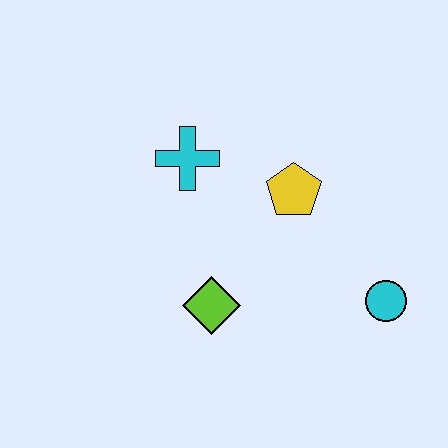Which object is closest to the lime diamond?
The yellow pentagon is closest to the lime diamond.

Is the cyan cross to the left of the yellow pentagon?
Yes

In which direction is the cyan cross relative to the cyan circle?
The cyan cross is to the left of the cyan circle.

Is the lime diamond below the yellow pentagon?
Yes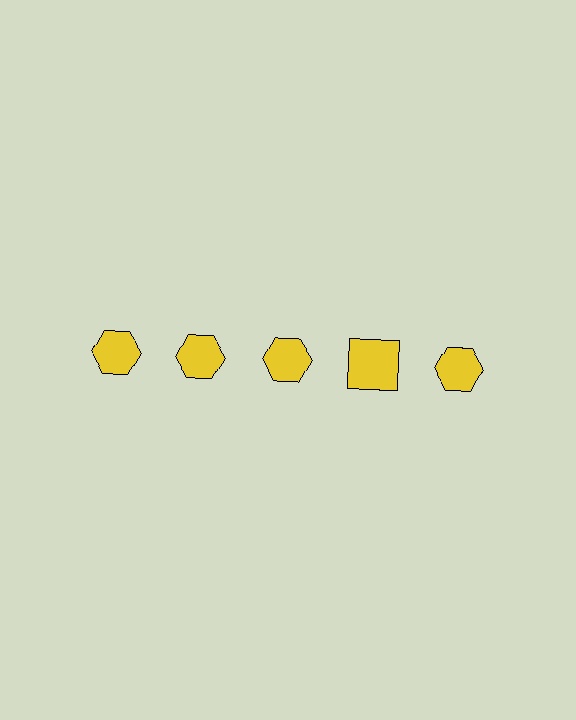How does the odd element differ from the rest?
It has a different shape: square instead of hexagon.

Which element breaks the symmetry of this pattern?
The yellow square in the top row, second from right column breaks the symmetry. All other shapes are yellow hexagons.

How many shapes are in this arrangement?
There are 5 shapes arranged in a grid pattern.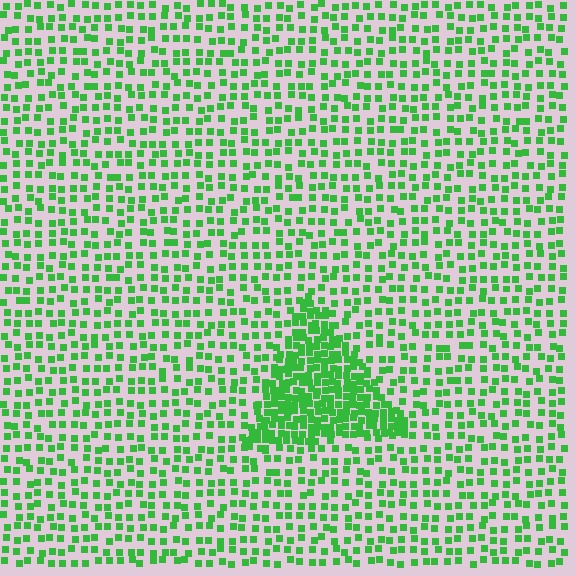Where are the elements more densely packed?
The elements are more densely packed inside the triangle boundary.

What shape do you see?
I see a triangle.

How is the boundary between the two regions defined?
The boundary is defined by a change in element density (approximately 2.4x ratio). All elements are the same color, size, and shape.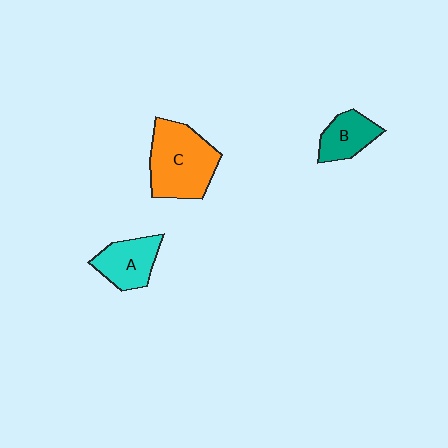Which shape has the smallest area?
Shape B (teal).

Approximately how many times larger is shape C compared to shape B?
Approximately 2.0 times.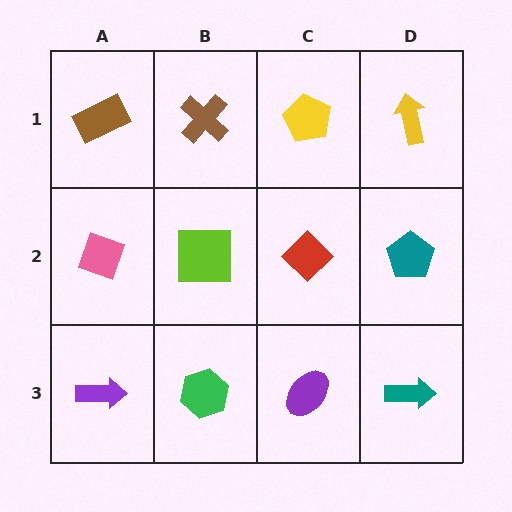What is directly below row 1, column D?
A teal pentagon.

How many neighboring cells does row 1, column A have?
2.